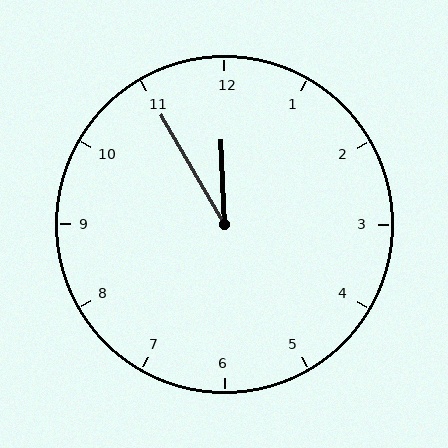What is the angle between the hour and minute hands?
Approximately 28 degrees.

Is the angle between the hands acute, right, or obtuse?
It is acute.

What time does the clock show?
11:55.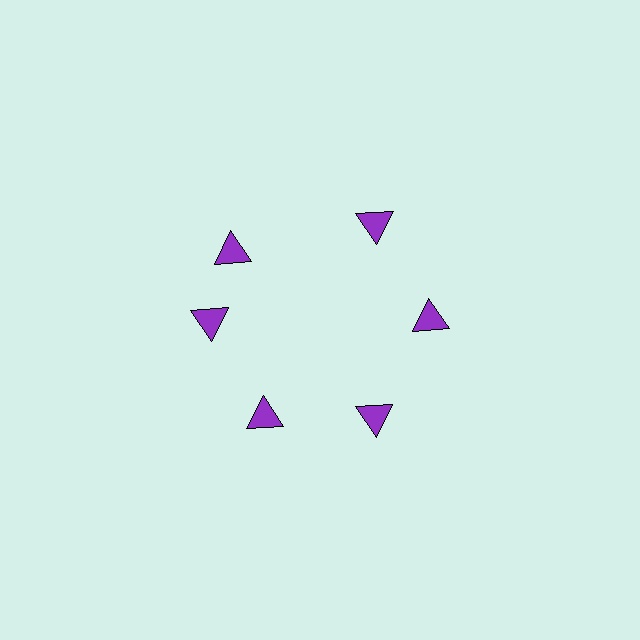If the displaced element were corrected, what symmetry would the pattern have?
It would have 6-fold rotational symmetry — the pattern would map onto itself every 60 degrees.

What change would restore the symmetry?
The symmetry would be restored by rotating it back into even spacing with its neighbors so that all 6 triangles sit at equal angles and equal distance from the center.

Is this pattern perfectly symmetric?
No. The 6 purple triangles are arranged in a ring, but one element near the 11 o'clock position is rotated out of alignment along the ring, breaking the 6-fold rotational symmetry.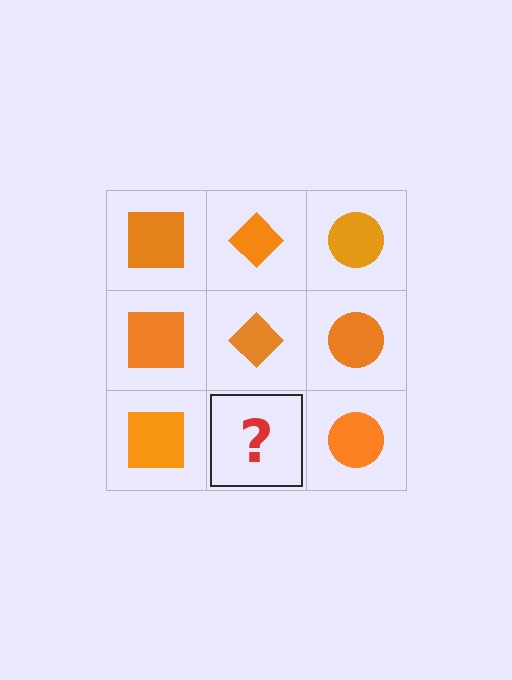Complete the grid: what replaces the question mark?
The question mark should be replaced with an orange diamond.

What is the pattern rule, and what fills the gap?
The rule is that each column has a consistent shape. The gap should be filled with an orange diamond.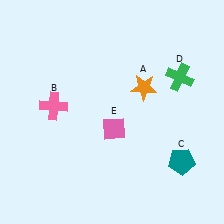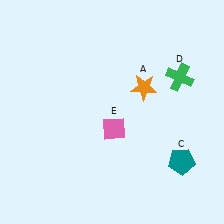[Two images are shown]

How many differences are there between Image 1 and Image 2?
There is 1 difference between the two images.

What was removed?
The pink cross (B) was removed in Image 2.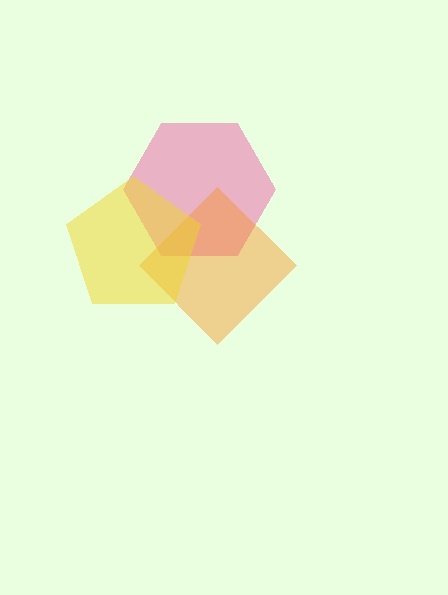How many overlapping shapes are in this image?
There are 3 overlapping shapes in the image.